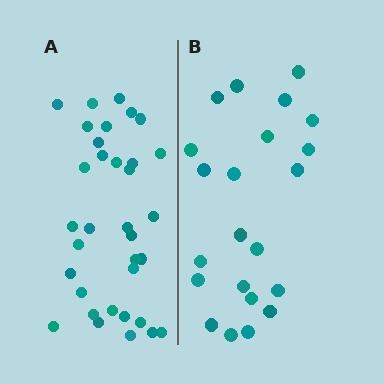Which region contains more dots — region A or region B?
Region A (the left region) has more dots.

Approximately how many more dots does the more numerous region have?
Region A has roughly 12 or so more dots than region B.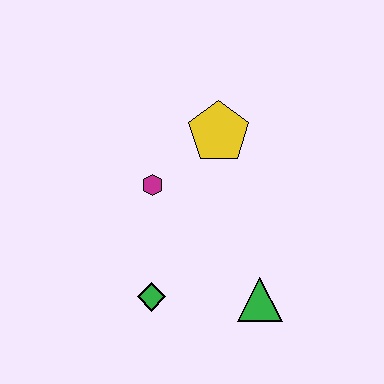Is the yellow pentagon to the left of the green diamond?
No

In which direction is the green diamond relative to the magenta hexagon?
The green diamond is below the magenta hexagon.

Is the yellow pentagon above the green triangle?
Yes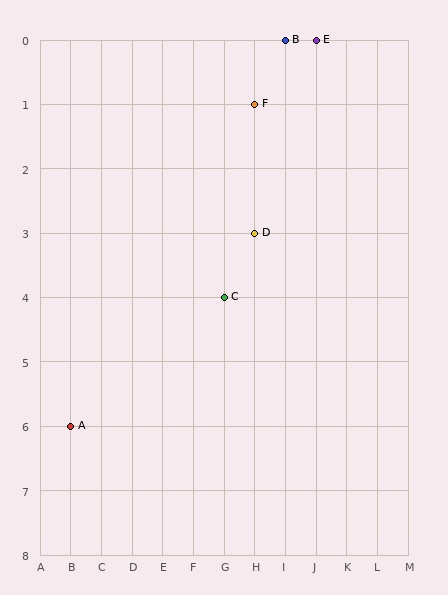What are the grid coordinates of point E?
Point E is at grid coordinates (J, 0).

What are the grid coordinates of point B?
Point B is at grid coordinates (I, 0).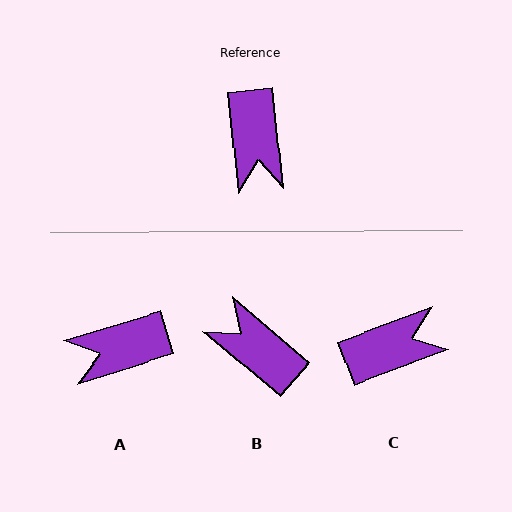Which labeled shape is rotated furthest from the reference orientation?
B, about 136 degrees away.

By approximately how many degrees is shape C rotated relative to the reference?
Approximately 104 degrees counter-clockwise.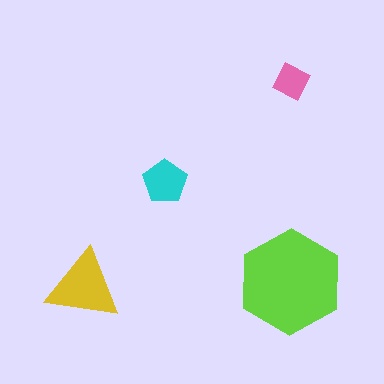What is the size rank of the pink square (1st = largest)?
4th.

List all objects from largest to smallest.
The lime hexagon, the yellow triangle, the cyan pentagon, the pink square.